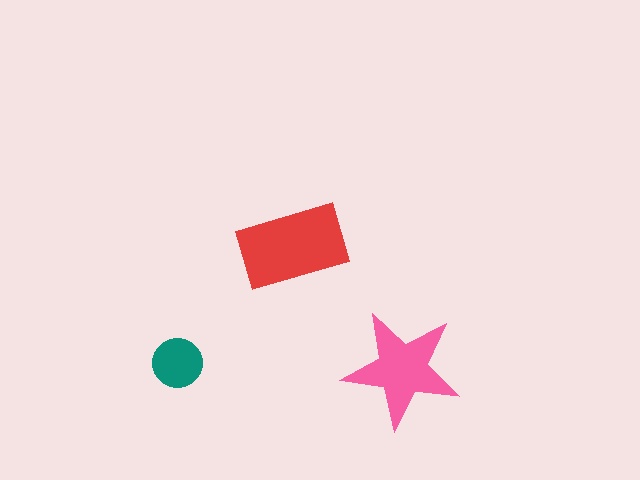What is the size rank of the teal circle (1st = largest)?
3rd.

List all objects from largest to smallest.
The red rectangle, the pink star, the teal circle.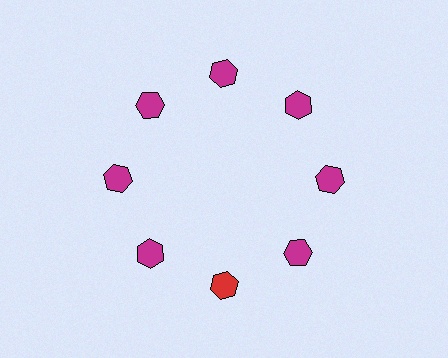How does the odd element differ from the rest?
It has a different color: red instead of magenta.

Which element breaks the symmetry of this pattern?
The red hexagon at roughly the 6 o'clock position breaks the symmetry. All other shapes are magenta hexagons.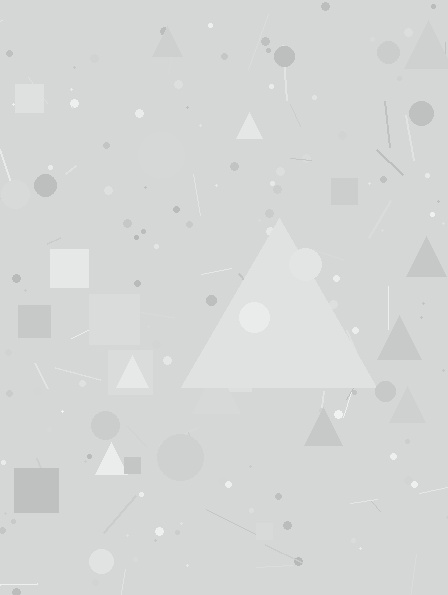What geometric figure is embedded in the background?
A triangle is embedded in the background.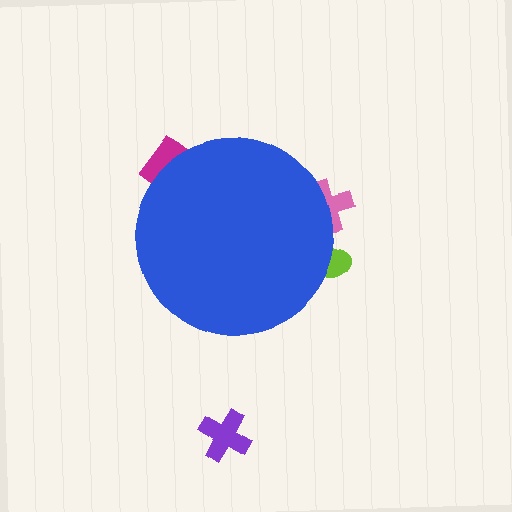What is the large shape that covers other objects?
A blue circle.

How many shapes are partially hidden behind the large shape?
3 shapes are partially hidden.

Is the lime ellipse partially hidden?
Yes, the lime ellipse is partially hidden behind the blue circle.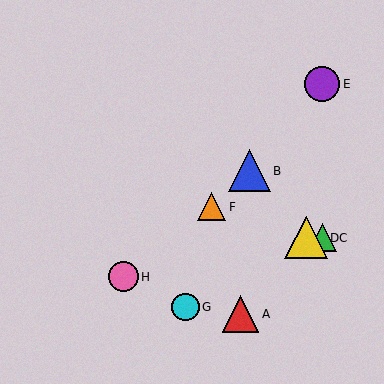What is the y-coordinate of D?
Object D is at y≈238.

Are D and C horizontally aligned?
Yes, both are at y≈238.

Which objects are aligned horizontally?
Objects C, D are aligned horizontally.